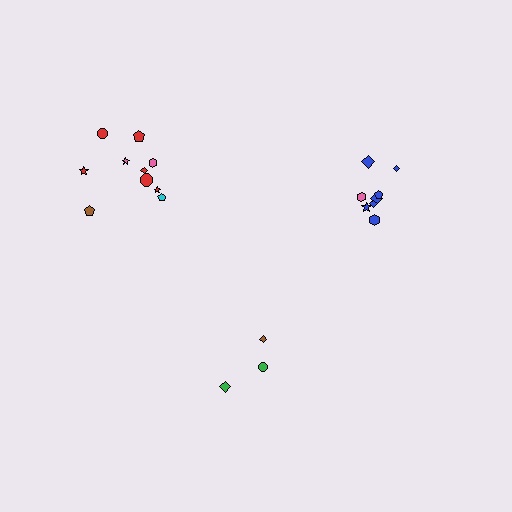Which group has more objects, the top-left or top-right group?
The top-left group.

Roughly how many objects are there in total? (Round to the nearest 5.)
Roughly 20 objects in total.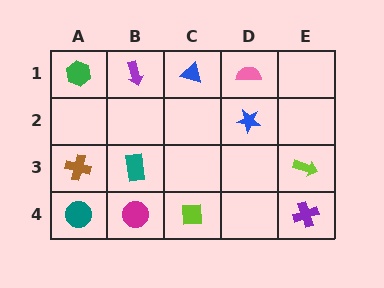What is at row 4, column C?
A lime square.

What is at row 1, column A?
A green hexagon.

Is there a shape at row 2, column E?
No, that cell is empty.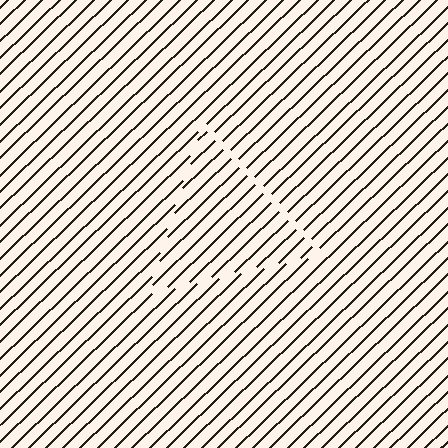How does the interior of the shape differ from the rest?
The interior of the shape contains the same grating, shifted by half a period — the contour is defined by the phase discontinuity where line-ends from the inner and outer gratings abut.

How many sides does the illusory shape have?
3 sides — the line-ends trace a triangle.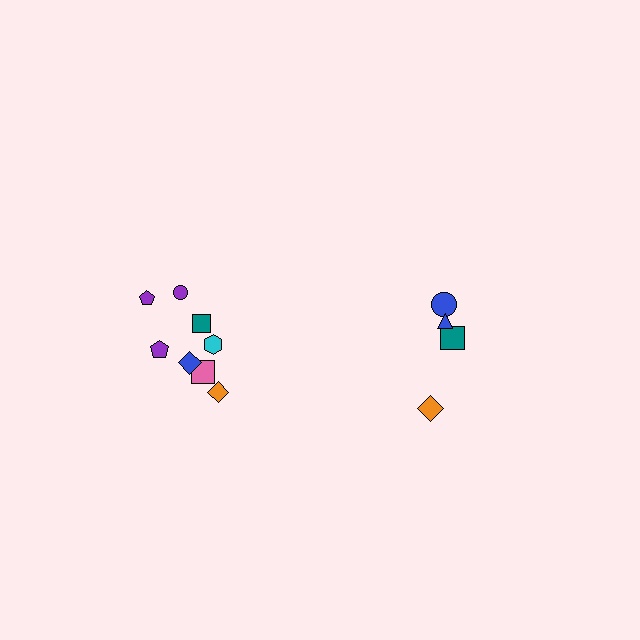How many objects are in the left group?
There are 8 objects.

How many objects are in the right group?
There are 4 objects.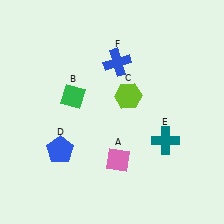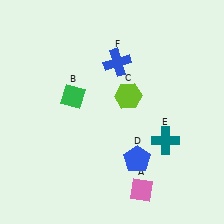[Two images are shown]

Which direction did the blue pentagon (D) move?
The blue pentagon (D) moved right.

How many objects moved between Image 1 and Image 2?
2 objects moved between the two images.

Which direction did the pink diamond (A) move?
The pink diamond (A) moved down.